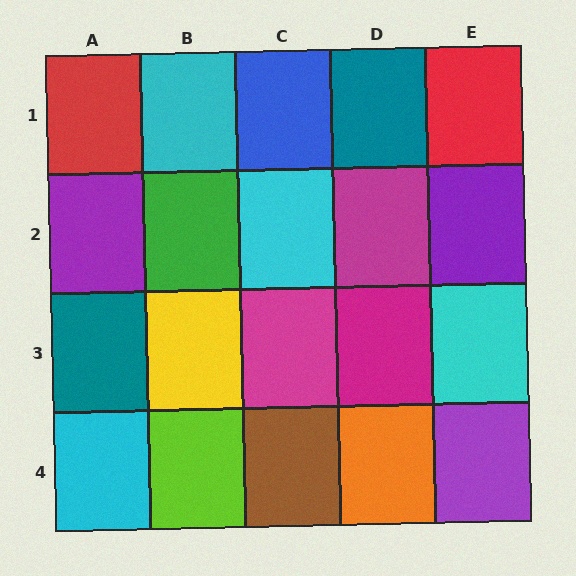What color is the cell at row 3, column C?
Magenta.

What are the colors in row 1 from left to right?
Red, cyan, blue, teal, red.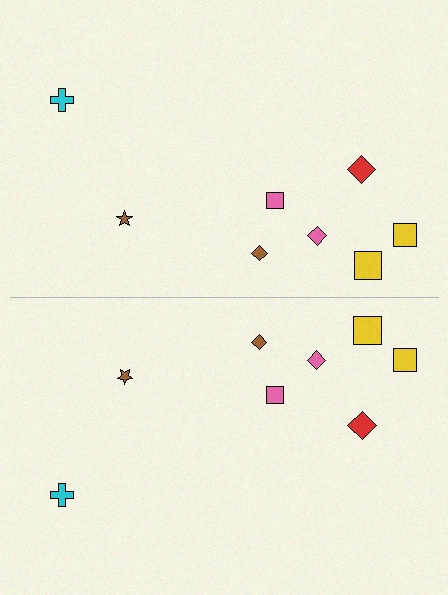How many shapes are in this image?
There are 16 shapes in this image.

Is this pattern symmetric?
Yes, this pattern has bilateral (reflection) symmetry.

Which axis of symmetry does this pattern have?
The pattern has a horizontal axis of symmetry running through the center of the image.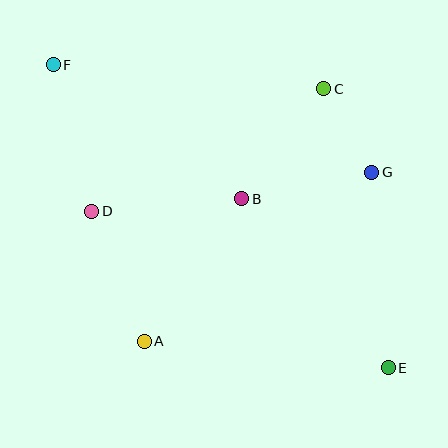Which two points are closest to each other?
Points C and G are closest to each other.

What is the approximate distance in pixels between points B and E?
The distance between B and E is approximately 224 pixels.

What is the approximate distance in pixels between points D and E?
The distance between D and E is approximately 335 pixels.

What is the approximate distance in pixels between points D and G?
The distance between D and G is approximately 282 pixels.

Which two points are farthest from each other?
Points E and F are farthest from each other.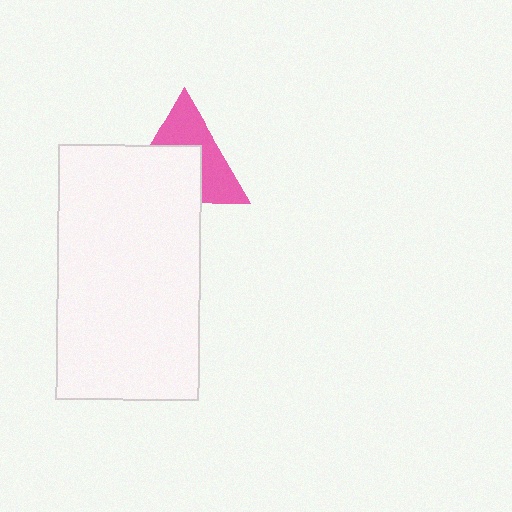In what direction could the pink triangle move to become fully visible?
The pink triangle could move up. That would shift it out from behind the white rectangle entirely.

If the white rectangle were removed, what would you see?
You would see the complete pink triangle.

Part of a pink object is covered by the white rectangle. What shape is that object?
It is a triangle.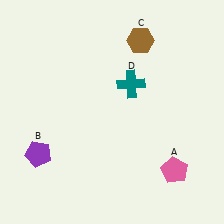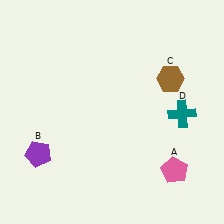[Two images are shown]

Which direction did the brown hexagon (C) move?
The brown hexagon (C) moved down.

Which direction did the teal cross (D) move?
The teal cross (D) moved right.